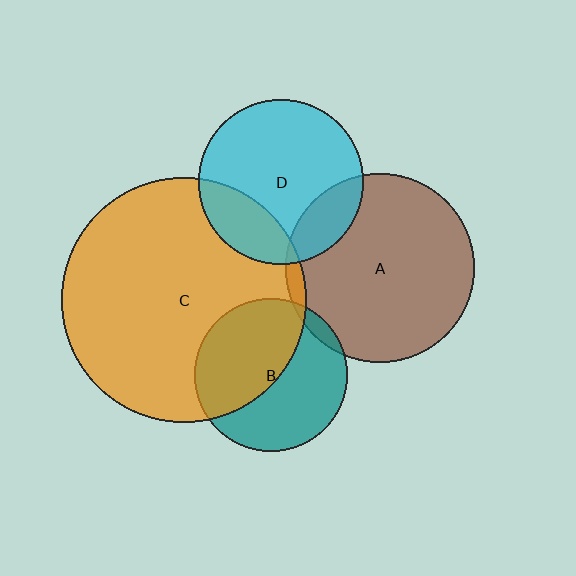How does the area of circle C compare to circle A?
Approximately 1.7 times.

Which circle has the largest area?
Circle C (orange).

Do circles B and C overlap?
Yes.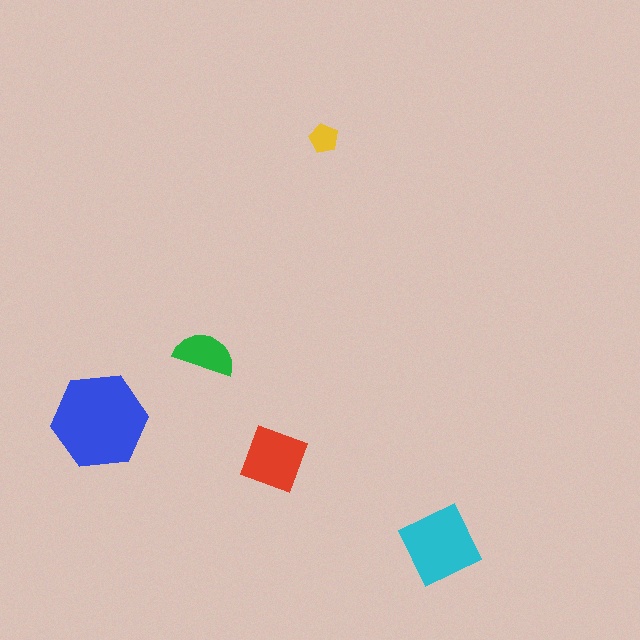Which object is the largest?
The blue hexagon.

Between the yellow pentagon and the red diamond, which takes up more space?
The red diamond.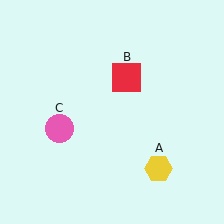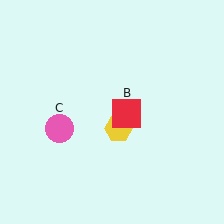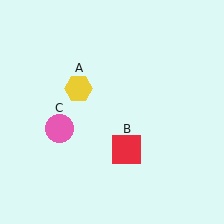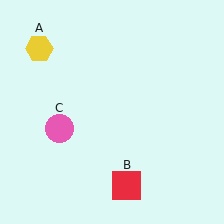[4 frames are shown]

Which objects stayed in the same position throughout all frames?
Pink circle (object C) remained stationary.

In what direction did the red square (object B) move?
The red square (object B) moved down.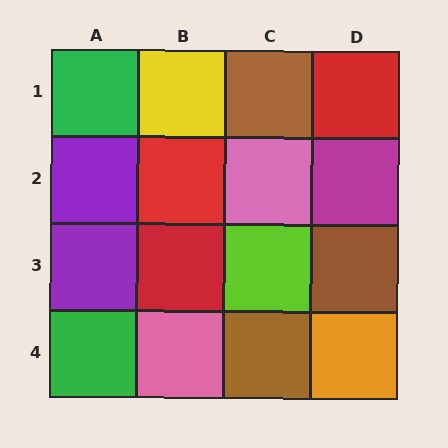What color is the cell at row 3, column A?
Purple.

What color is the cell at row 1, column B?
Yellow.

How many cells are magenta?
1 cell is magenta.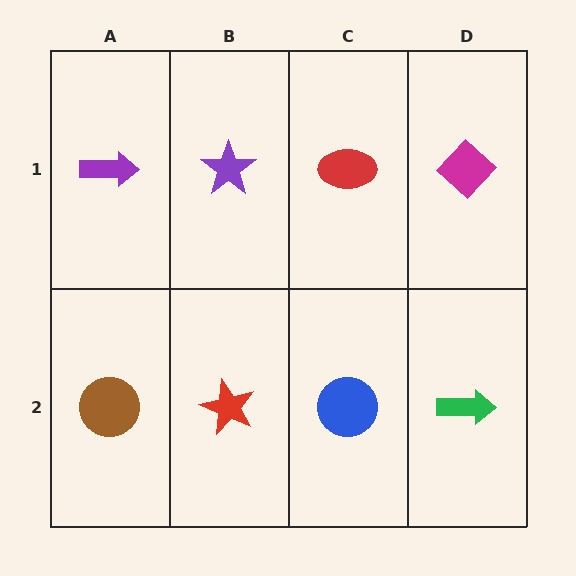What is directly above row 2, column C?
A red ellipse.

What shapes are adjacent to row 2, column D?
A magenta diamond (row 1, column D), a blue circle (row 2, column C).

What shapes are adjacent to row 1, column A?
A brown circle (row 2, column A), a purple star (row 1, column B).